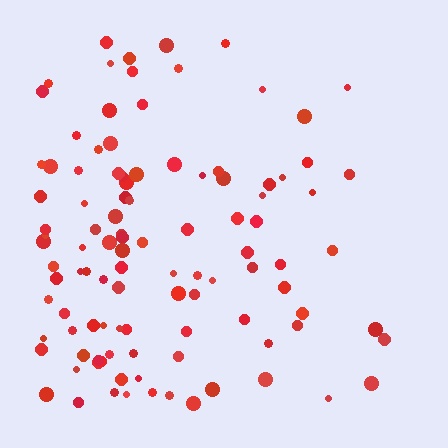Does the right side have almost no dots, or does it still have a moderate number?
Still a moderate number, just noticeably fewer than the left.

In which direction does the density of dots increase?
From right to left, with the left side densest.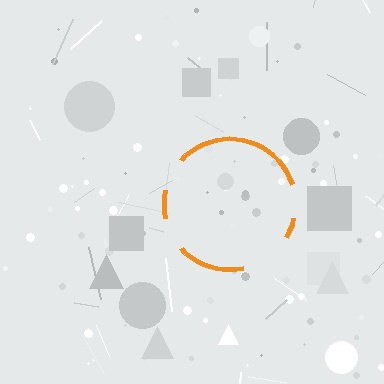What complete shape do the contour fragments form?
The contour fragments form a circle.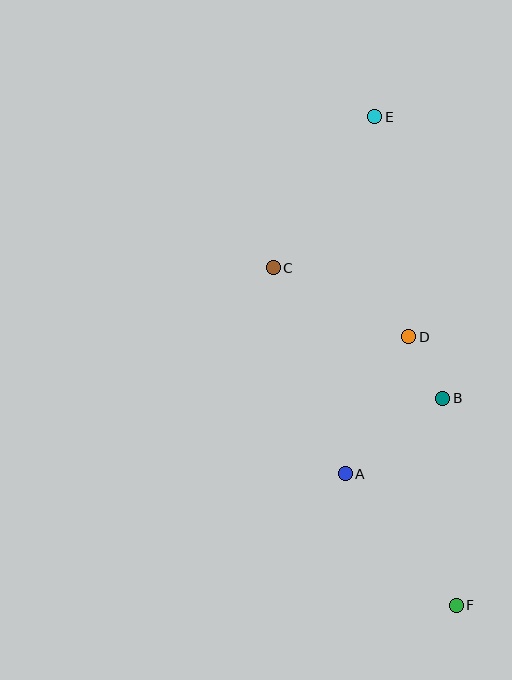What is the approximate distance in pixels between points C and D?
The distance between C and D is approximately 152 pixels.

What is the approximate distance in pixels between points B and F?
The distance between B and F is approximately 207 pixels.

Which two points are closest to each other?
Points B and D are closest to each other.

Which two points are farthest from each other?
Points E and F are farthest from each other.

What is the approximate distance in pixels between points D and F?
The distance between D and F is approximately 273 pixels.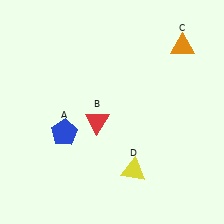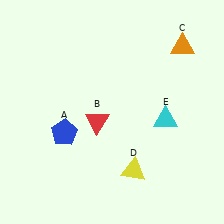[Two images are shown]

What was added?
A cyan triangle (E) was added in Image 2.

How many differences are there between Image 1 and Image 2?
There is 1 difference between the two images.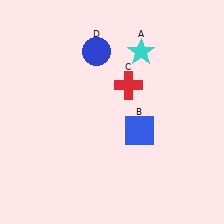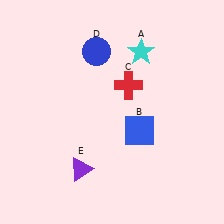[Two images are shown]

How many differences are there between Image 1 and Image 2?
There is 1 difference between the two images.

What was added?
A purple triangle (E) was added in Image 2.